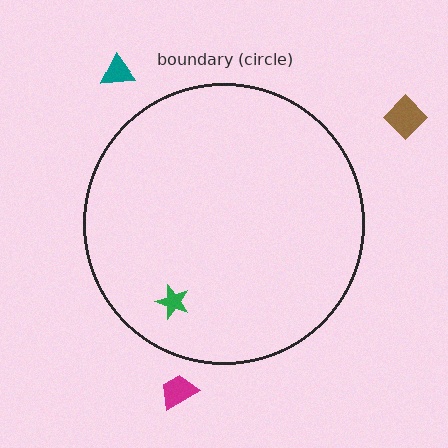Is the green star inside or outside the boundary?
Inside.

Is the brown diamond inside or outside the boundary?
Outside.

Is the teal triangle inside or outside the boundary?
Outside.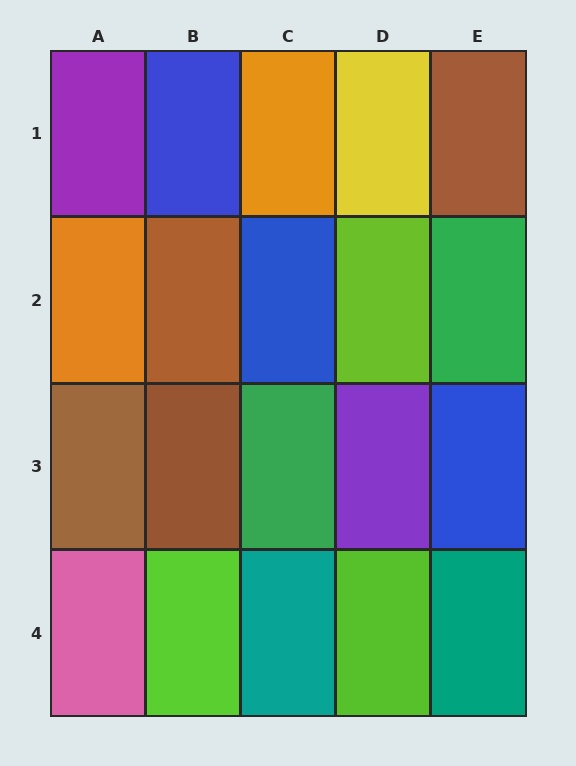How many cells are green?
2 cells are green.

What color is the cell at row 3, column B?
Brown.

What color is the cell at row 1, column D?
Yellow.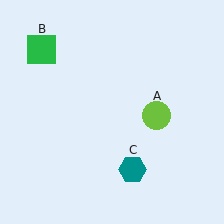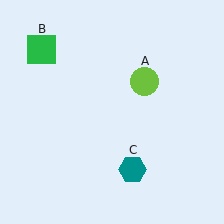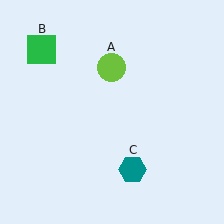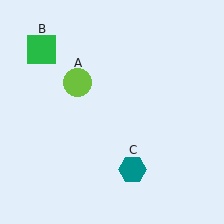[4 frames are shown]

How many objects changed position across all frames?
1 object changed position: lime circle (object A).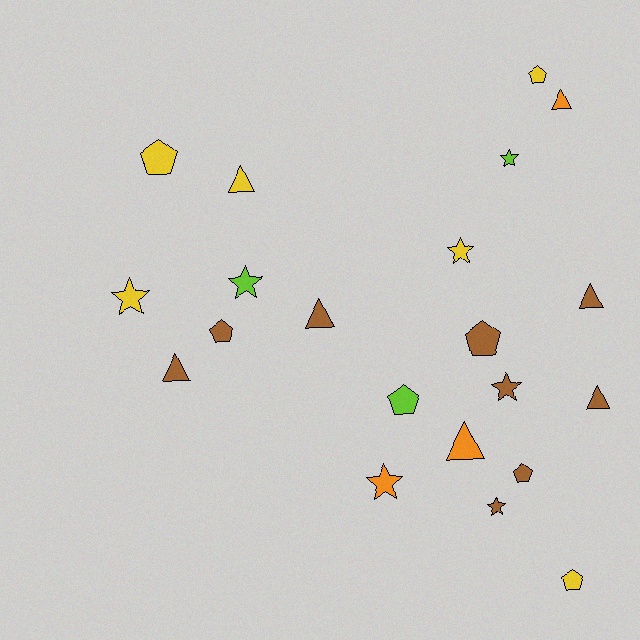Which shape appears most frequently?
Pentagon, with 7 objects.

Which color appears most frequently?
Brown, with 9 objects.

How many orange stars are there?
There is 1 orange star.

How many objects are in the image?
There are 21 objects.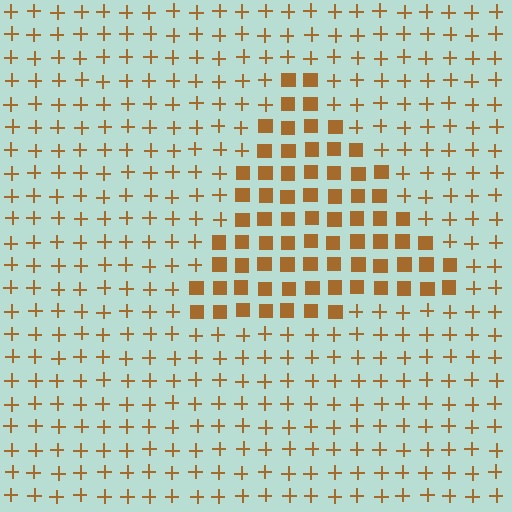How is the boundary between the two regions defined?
The boundary is defined by a change in element shape: squares inside vs. plus signs outside. All elements share the same color and spacing.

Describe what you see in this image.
The image is filled with small brown elements arranged in a uniform grid. A triangle-shaped region contains squares, while the surrounding area contains plus signs. The boundary is defined purely by the change in element shape.